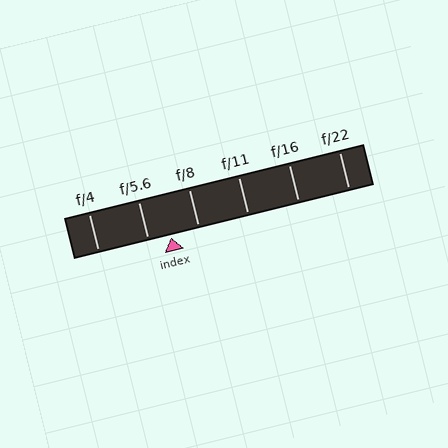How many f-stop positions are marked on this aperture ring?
There are 6 f-stop positions marked.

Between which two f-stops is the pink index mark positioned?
The index mark is between f/5.6 and f/8.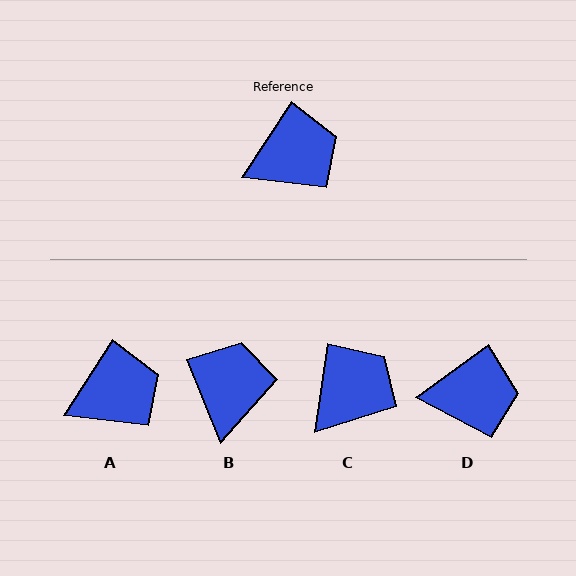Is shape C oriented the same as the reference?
No, it is off by about 25 degrees.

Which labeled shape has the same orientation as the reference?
A.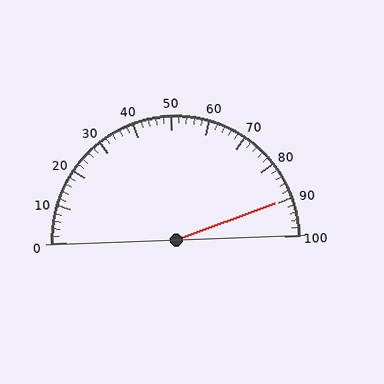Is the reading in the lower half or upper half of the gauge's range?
The reading is in the upper half of the range (0 to 100).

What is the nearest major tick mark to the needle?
The nearest major tick mark is 90.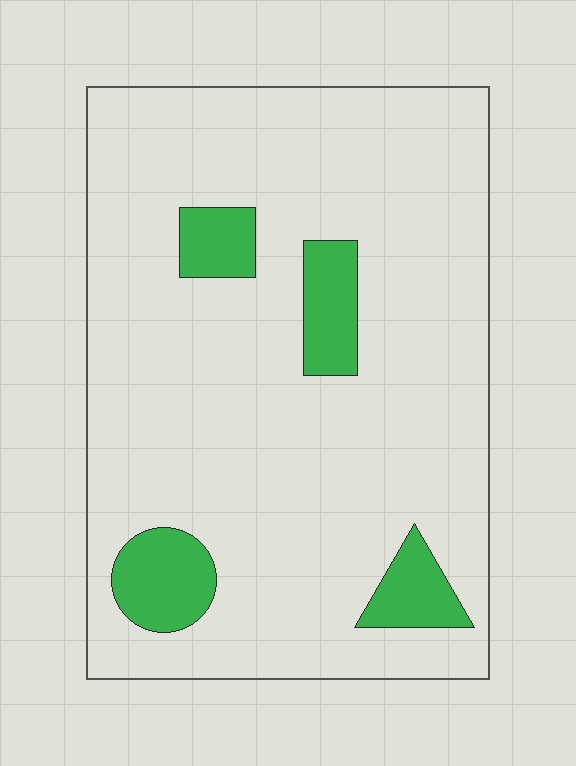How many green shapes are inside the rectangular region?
4.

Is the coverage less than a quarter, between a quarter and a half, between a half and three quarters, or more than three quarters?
Less than a quarter.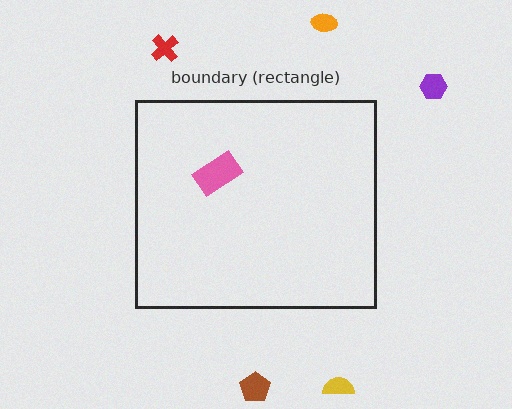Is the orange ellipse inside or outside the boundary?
Outside.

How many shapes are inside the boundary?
1 inside, 5 outside.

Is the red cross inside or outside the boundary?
Outside.